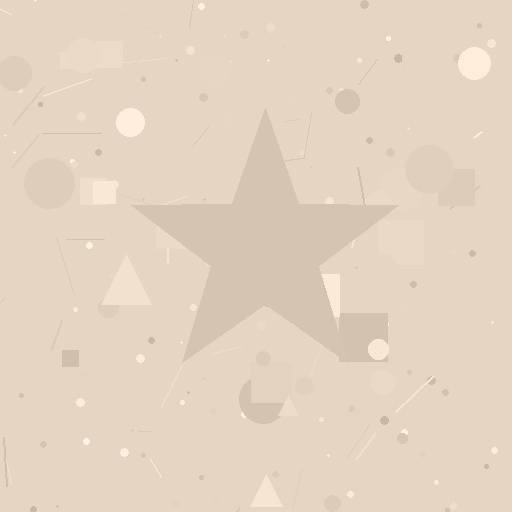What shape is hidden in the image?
A star is hidden in the image.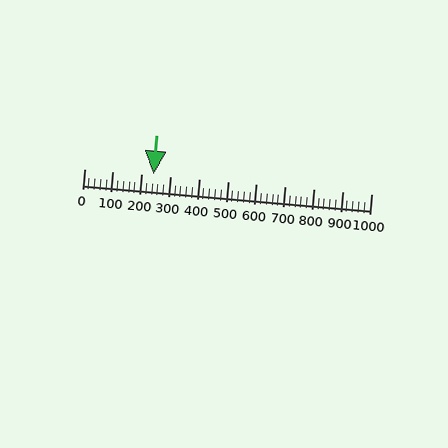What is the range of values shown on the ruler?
The ruler shows values from 0 to 1000.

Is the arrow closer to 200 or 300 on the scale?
The arrow is closer to 200.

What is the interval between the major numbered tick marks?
The major tick marks are spaced 100 units apart.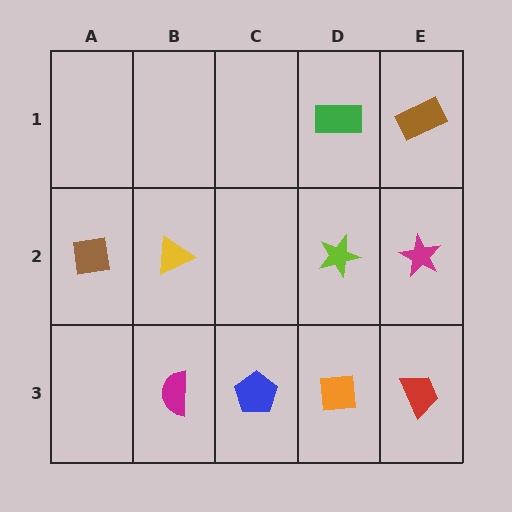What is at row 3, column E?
A red trapezoid.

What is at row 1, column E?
A brown rectangle.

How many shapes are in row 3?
4 shapes.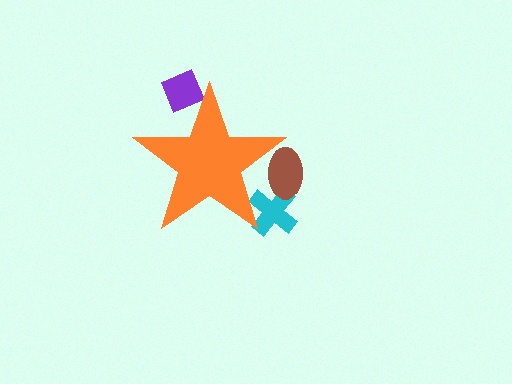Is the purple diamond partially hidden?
Yes, the purple diamond is partially hidden behind the orange star.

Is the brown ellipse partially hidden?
Yes, the brown ellipse is partially hidden behind the orange star.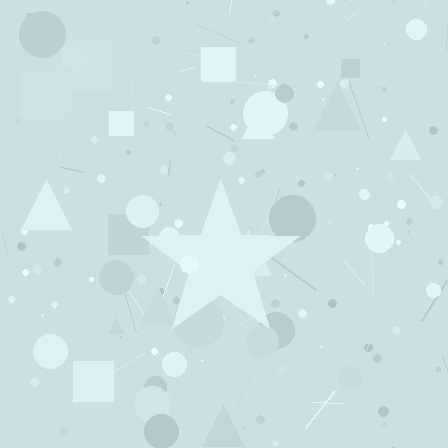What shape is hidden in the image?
A star is hidden in the image.